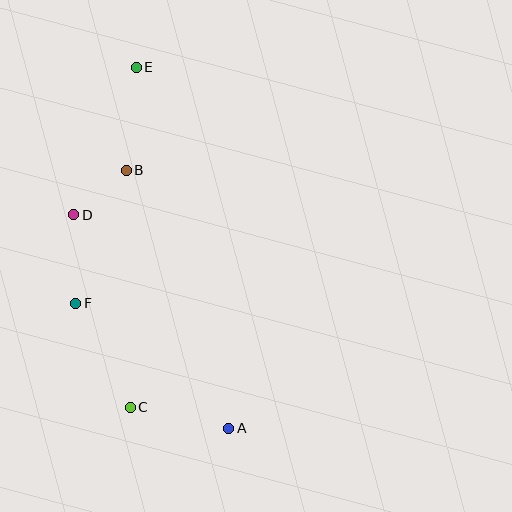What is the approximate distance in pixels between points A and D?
The distance between A and D is approximately 264 pixels.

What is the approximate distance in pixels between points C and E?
The distance between C and E is approximately 340 pixels.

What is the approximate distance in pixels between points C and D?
The distance between C and D is approximately 201 pixels.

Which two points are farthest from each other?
Points A and E are farthest from each other.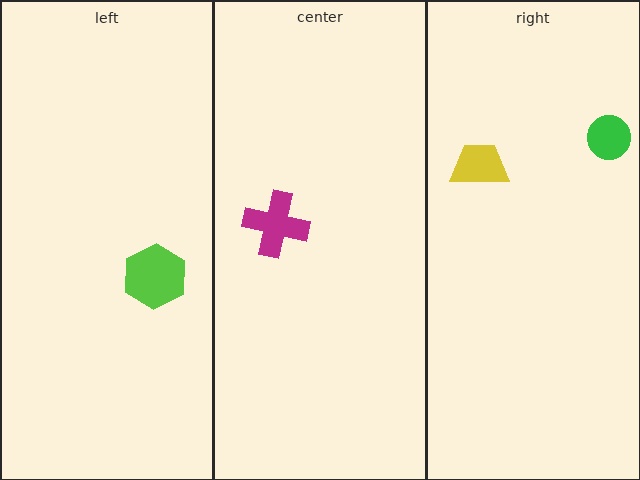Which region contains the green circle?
The right region.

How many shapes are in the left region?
1.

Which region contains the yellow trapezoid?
The right region.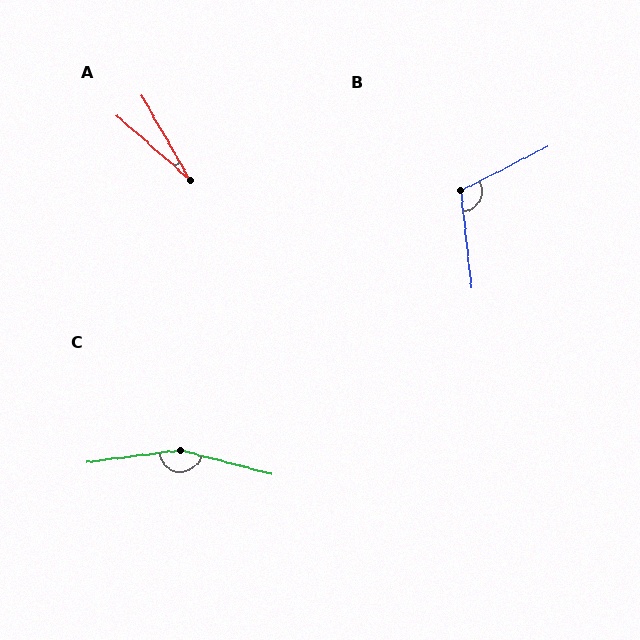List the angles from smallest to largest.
A (19°), B (111°), C (158°).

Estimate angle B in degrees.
Approximately 111 degrees.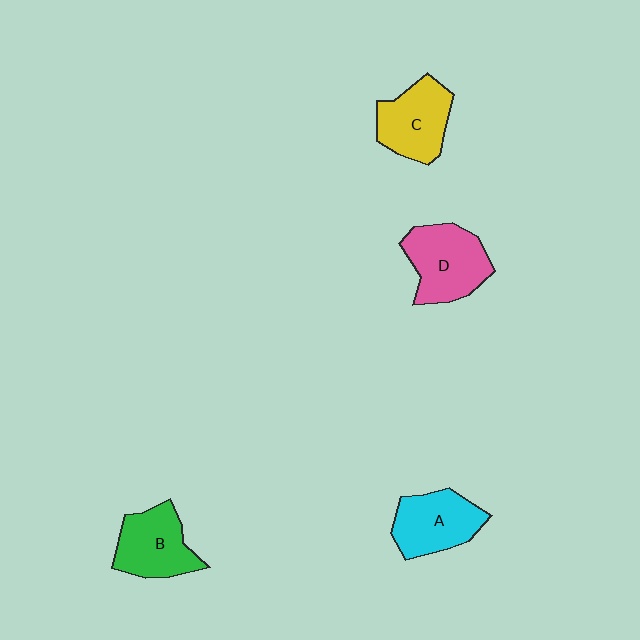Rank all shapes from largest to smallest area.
From largest to smallest: D (pink), C (yellow), A (cyan), B (green).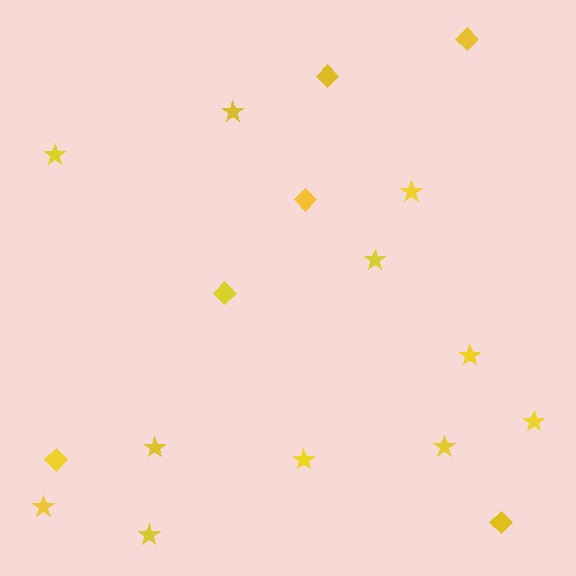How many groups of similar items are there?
There are 2 groups: one group of diamonds (6) and one group of stars (11).